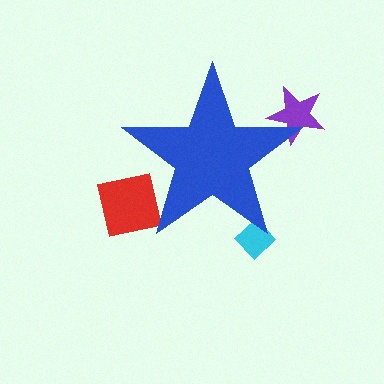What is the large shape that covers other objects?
A blue star.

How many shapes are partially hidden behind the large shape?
3 shapes are partially hidden.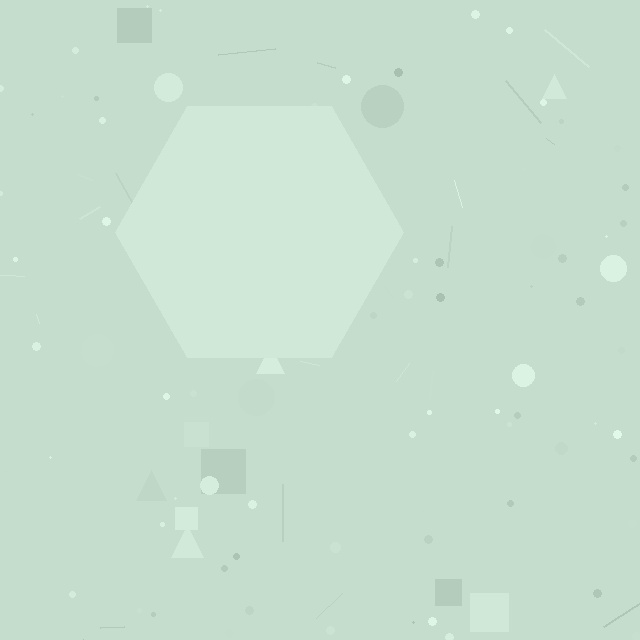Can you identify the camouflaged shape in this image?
The camouflaged shape is a hexagon.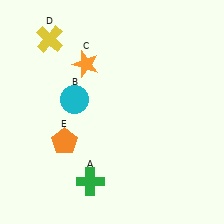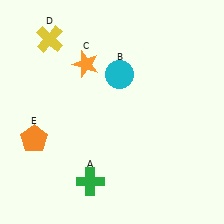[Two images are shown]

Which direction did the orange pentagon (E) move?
The orange pentagon (E) moved left.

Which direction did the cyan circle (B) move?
The cyan circle (B) moved right.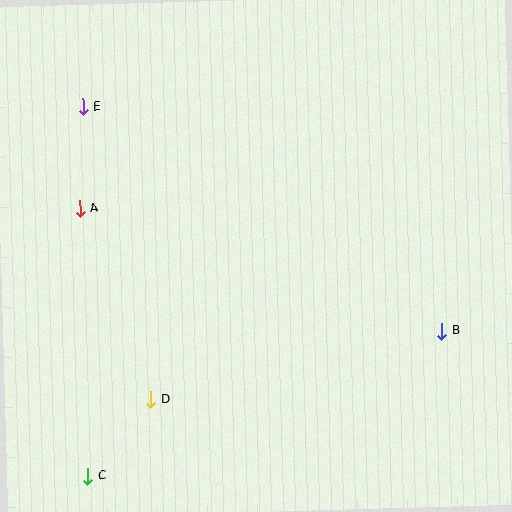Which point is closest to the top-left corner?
Point E is closest to the top-left corner.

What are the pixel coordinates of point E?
Point E is at (83, 107).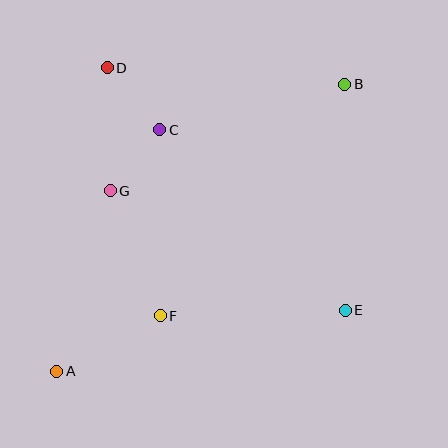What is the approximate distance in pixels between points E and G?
The distance between E and G is approximately 263 pixels.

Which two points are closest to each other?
Points C and G are closest to each other.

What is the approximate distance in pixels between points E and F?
The distance between E and F is approximately 185 pixels.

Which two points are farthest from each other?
Points A and B are farthest from each other.